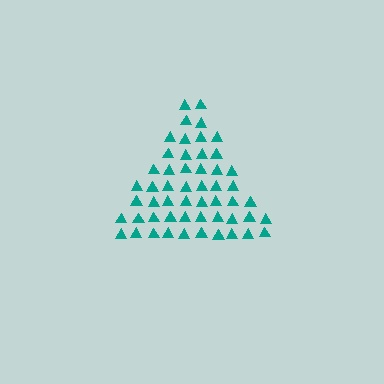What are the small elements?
The small elements are triangles.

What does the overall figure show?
The overall figure shows a triangle.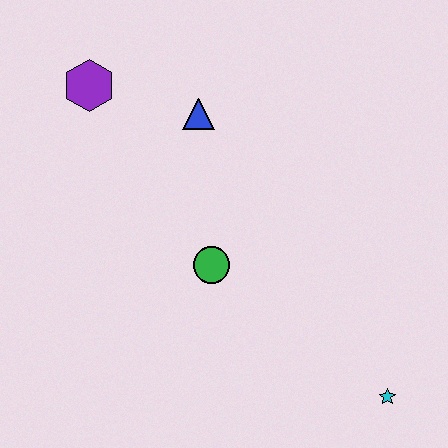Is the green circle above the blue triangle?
No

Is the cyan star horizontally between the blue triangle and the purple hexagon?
No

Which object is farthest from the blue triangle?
The cyan star is farthest from the blue triangle.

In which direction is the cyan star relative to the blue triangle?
The cyan star is below the blue triangle.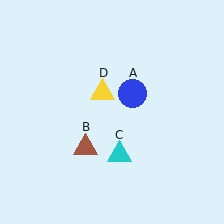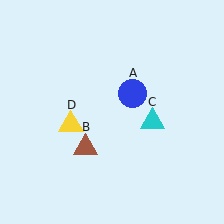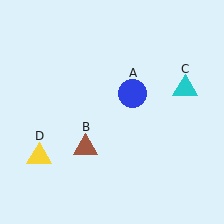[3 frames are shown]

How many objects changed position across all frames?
2 objects changed position: cyan triangle (object C), yellow triangle (object D).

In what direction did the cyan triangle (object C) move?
The cyan triangle (object C) moved up and to the right.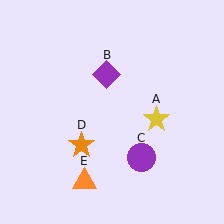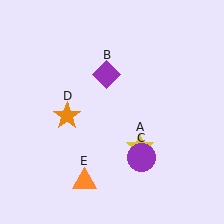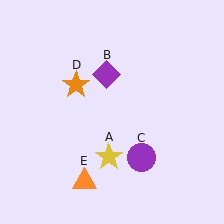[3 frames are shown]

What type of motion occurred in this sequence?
The yellow star (object A), orange star (object D) rotated clockwise around the center of the scene.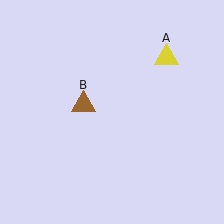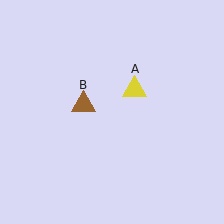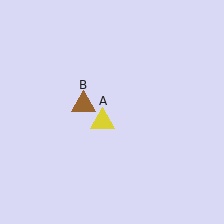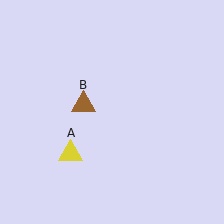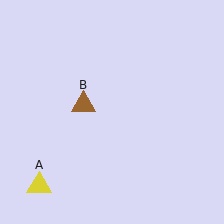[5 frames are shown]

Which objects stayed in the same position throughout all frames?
Brown triangle (object B) remained stationary.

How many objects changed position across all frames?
1 object changed position: yellow triangle (object A).